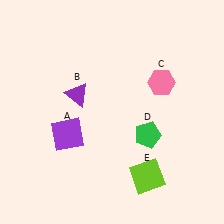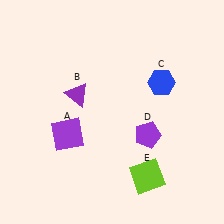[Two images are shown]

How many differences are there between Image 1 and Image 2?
There are 2 differences between the two images.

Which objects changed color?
C changed from pink to blue. D changed from green to purple.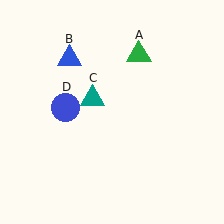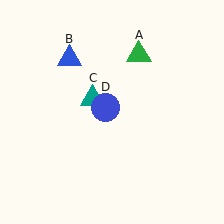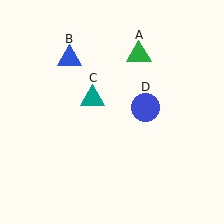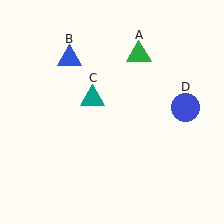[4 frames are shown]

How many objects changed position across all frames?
1 object changed position: blue circle (object D).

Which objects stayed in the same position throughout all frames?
Green triangle (object A) and blue triangle (object B) and teal triangle (object C) remained stationary.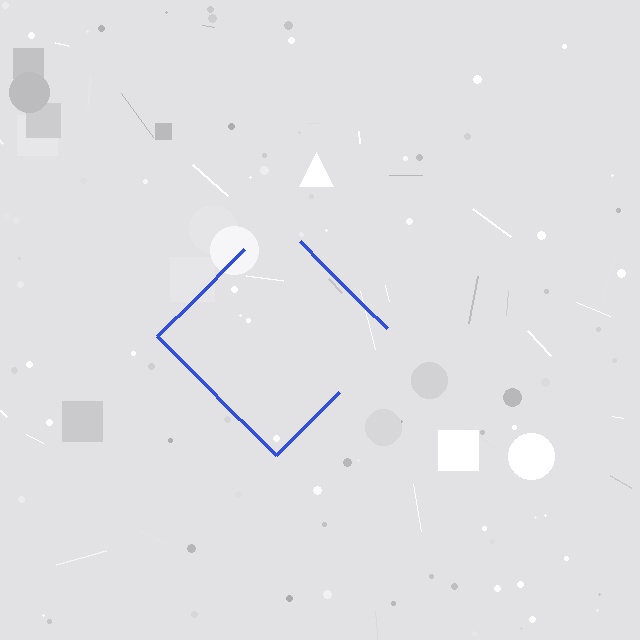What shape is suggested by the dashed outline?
The dashed outline suggests a diamond.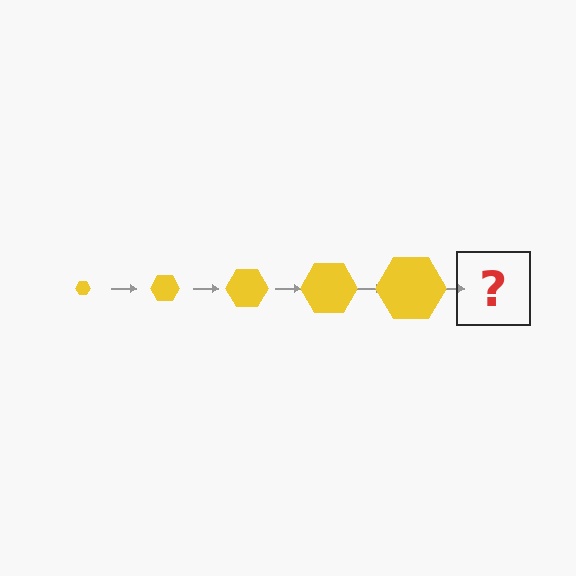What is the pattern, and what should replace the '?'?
The pattern is that the hexagon gets progressively larger each step. The '?' should be a yellow hexagon, larger than the previous one.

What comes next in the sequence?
The next element should be a yellow hexagon, larger than the previous one.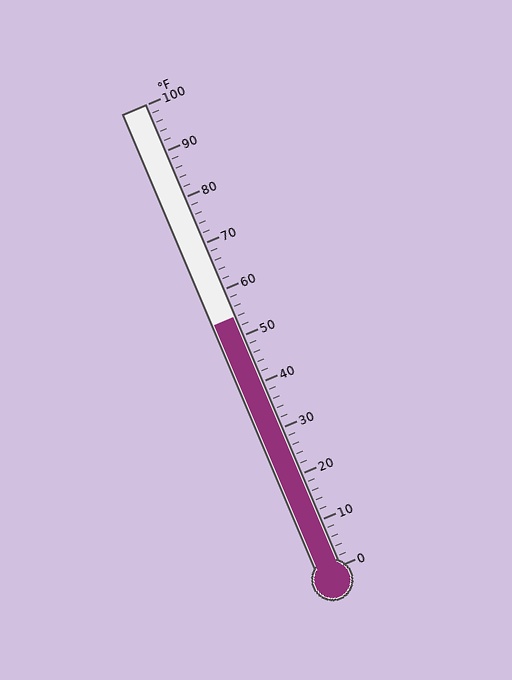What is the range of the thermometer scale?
The thermometer scale ranges from 0°F to 100°F.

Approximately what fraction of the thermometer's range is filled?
The thermometer is filled to approximately 55% of its range.